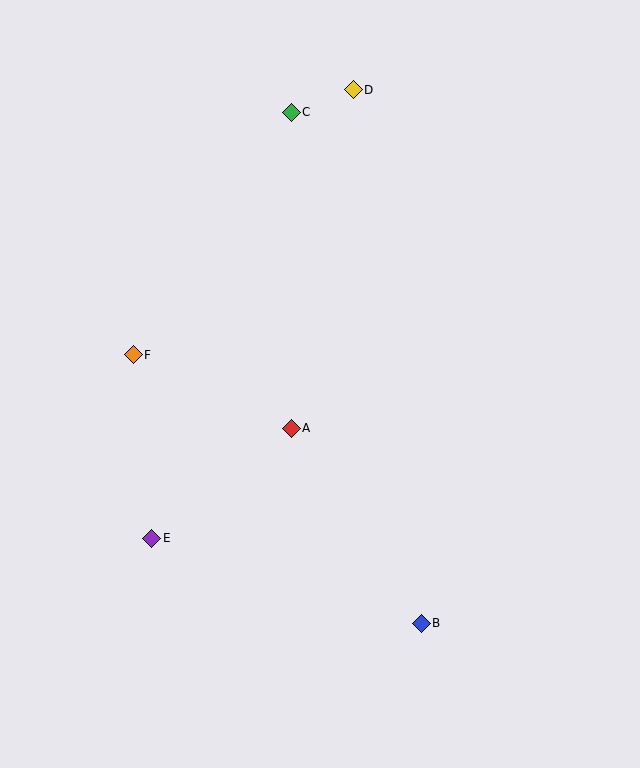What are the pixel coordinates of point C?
Point C is at (291, 112).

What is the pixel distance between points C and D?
The distance between C and D is 66 pixels.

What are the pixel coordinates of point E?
Point E is at (152, 538).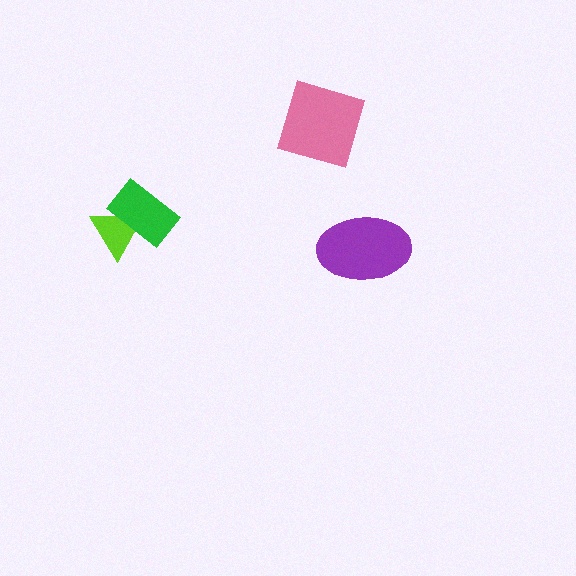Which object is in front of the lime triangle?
The green rectangle is in front of the lime triangle.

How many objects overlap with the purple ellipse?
0 objects overlap with the purple ellipse.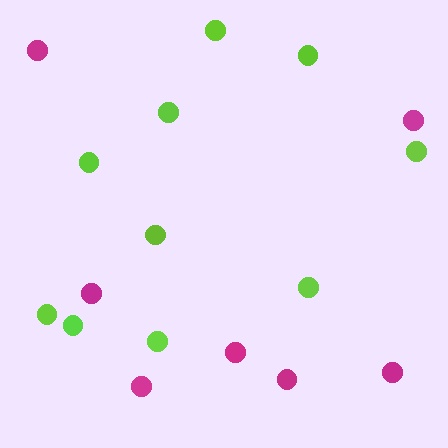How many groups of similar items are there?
There are 2 groups: one group of magenta circles (7) and one group of lime circles (10).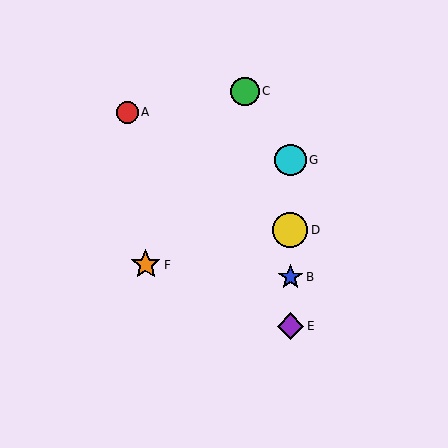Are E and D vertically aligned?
Yes, both are at x≈290.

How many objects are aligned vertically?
4 objects (B, D, E, G) are aligned vertically.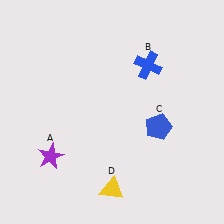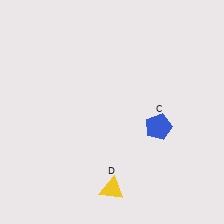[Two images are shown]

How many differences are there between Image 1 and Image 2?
There are 2 differences between the two images.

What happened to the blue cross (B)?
The blue cross (B) was removed in Image 2. It was in the top-right area of Image 1.